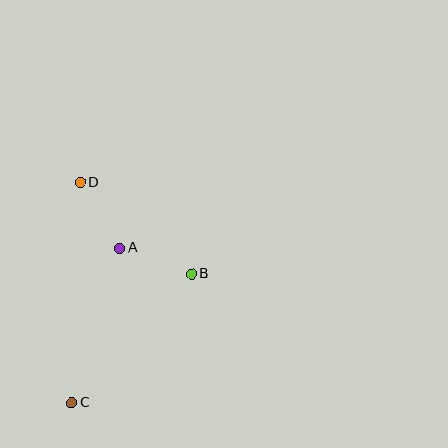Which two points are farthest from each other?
Points C and D are farthest from each other.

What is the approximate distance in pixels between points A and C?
The distance between A and C is approximately 161 pixels.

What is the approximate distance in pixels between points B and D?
The distance between B and D is approximately 145 pixels.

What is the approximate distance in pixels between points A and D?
The distance between A and D is approximately 77 pixels.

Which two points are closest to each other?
Points A and B are closest to each other.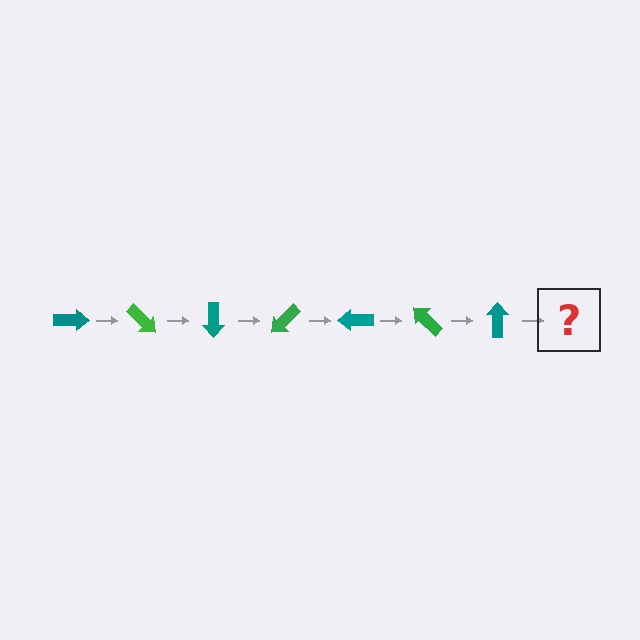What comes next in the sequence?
The next element should be a green arrow, rotated 315 degrees from the start.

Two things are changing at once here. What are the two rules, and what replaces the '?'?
The two rules are that it rotates 45 degrees each step and the color cycles through teal and green. The '?' should be a green arrow, rotated 315 degrees from the start.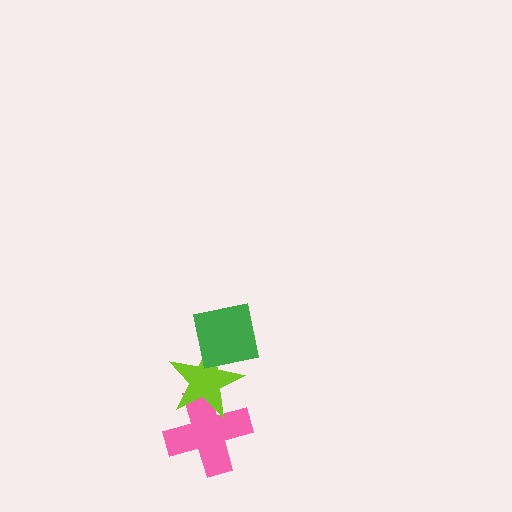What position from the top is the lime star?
The lime star is 2nd from the top.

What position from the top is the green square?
The green square is 1st from the top.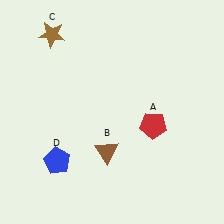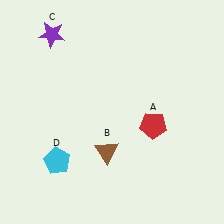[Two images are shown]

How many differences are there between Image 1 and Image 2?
There are 2 differences between the two images.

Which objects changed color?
C changed from brown to purple. D changed from blue to cyan.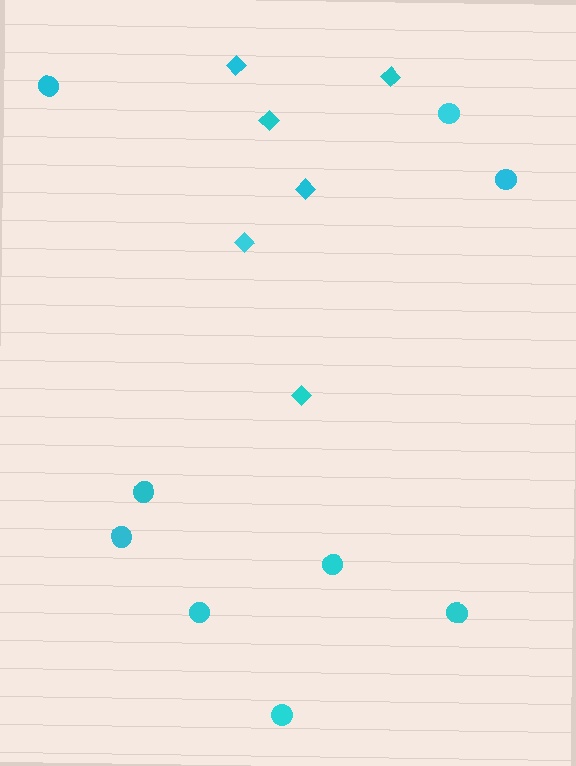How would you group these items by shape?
There are 2 groups: one group of circles (9) and one group of diamonds (6).